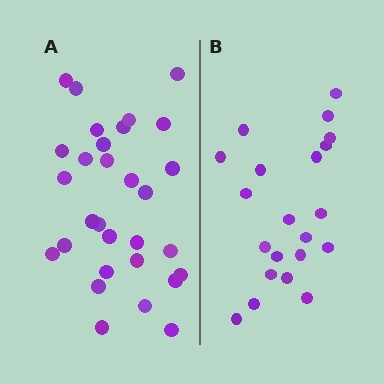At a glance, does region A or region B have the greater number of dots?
Region A (the left region) has more dots.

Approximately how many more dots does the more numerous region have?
Region A has roughly 8 or so more dots than region B.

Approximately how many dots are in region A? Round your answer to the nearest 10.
About 30 dots.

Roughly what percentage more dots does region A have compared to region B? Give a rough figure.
About 45% more.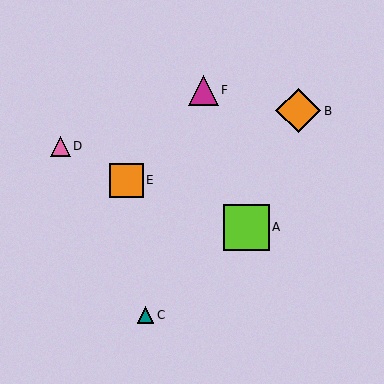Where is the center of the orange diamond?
The center of the orange diamond is at (298, 111).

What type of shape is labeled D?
Shape D is a pink triangle.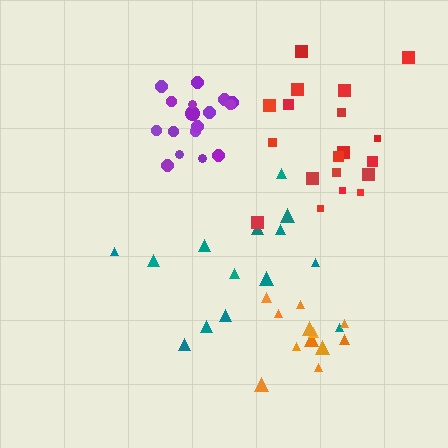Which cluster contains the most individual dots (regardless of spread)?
Red (19).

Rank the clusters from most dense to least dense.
purple, orange, red, teal.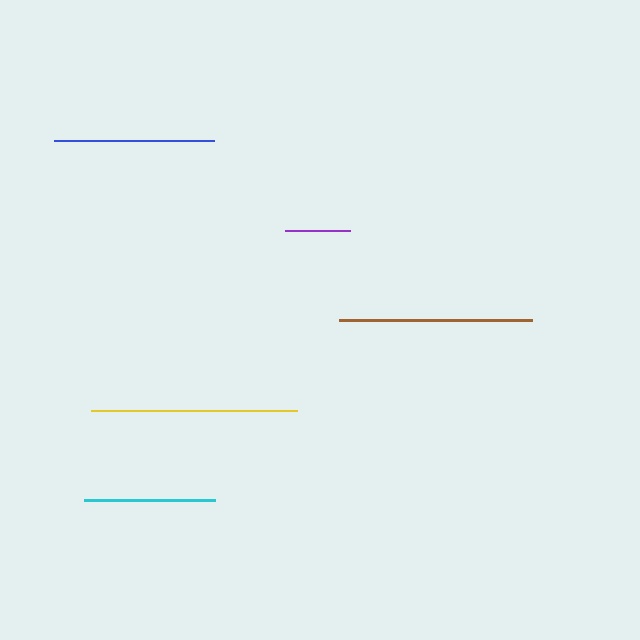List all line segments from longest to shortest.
From longest to shortest: yellow, brown, blue, cyan, purple.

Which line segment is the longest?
The yellow line is the longest at approximately 207 pixels.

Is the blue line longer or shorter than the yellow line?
The yellow line is longer than the blue line.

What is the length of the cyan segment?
The cyan segment is approximately 131 pixels long.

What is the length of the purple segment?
The purple segment is approximately 65 pixels long.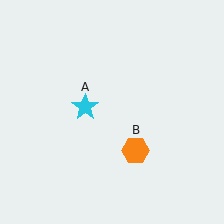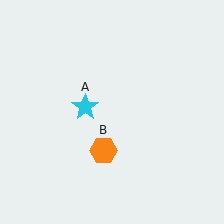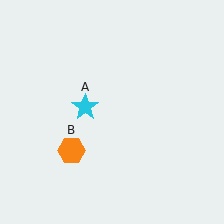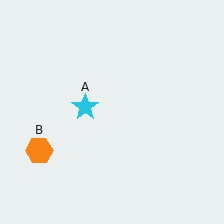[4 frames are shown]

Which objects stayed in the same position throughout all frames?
Cyan star (object A) remained stationary.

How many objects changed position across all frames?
1 object changed position: orange hexagon (object B).